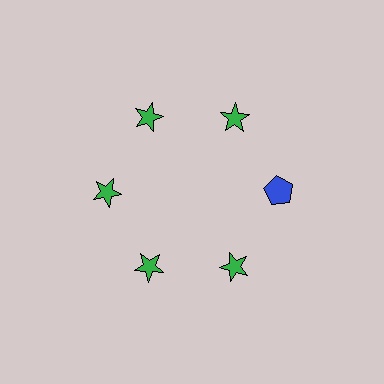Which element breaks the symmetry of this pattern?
The blue pentagon at roughly the 3 o'clock position breaks the symmetry. All other shapes are green stars.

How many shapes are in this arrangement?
There are 6 shapes arranged in a ring pattern.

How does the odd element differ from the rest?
It differs in both color (blue instead of green) and shape (pentagon instead of star).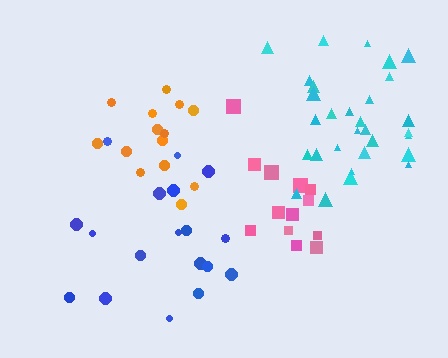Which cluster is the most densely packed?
Cyan.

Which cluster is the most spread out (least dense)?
Blue.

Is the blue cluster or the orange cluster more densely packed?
Orange.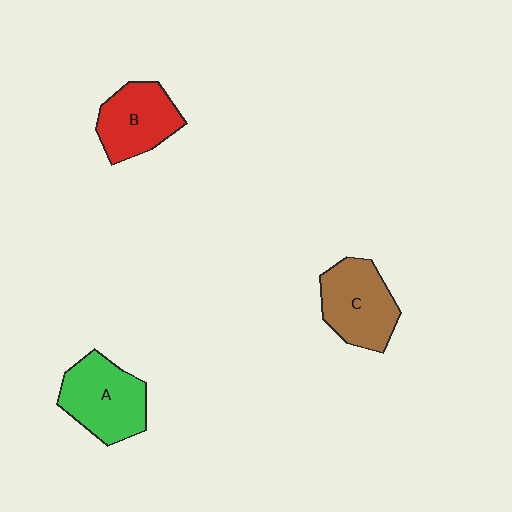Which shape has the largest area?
Shape A (green).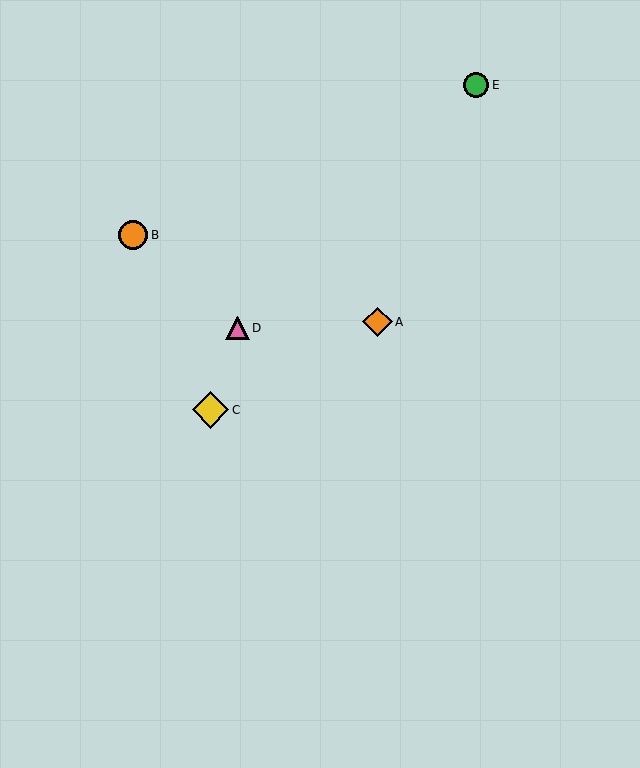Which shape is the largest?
The yellow diamond (labeled C) is the largest.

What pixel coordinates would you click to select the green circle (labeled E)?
Click at (476, 85) to select the green circle E.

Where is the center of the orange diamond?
The center of the orange diamond is at (377, 322).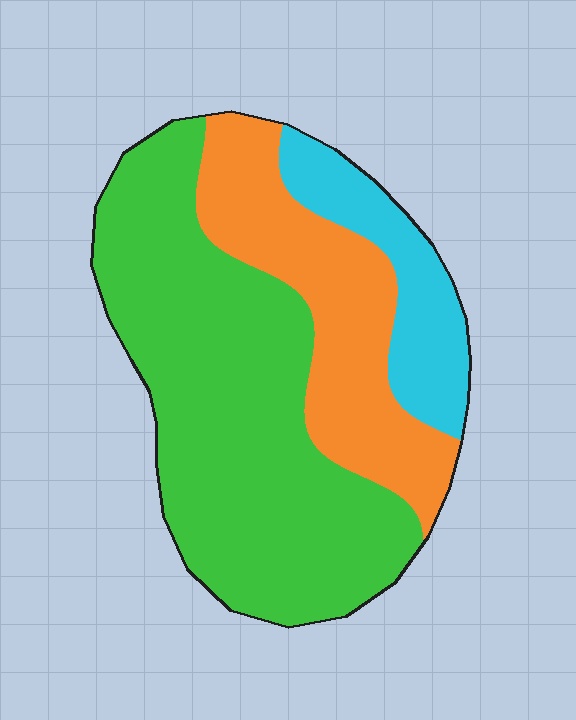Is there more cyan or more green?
Green.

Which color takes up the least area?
Cyan, at roughly 15%.